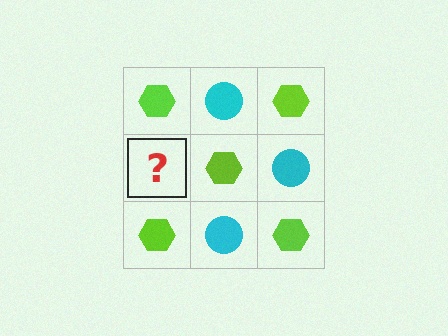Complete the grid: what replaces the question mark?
The question mark should be replaced with a cyan circle.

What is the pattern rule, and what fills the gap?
The rule is that it alternates lime hexagon and cyan circle in a checkerboard pattern. The gap should be filled with a cyan circle.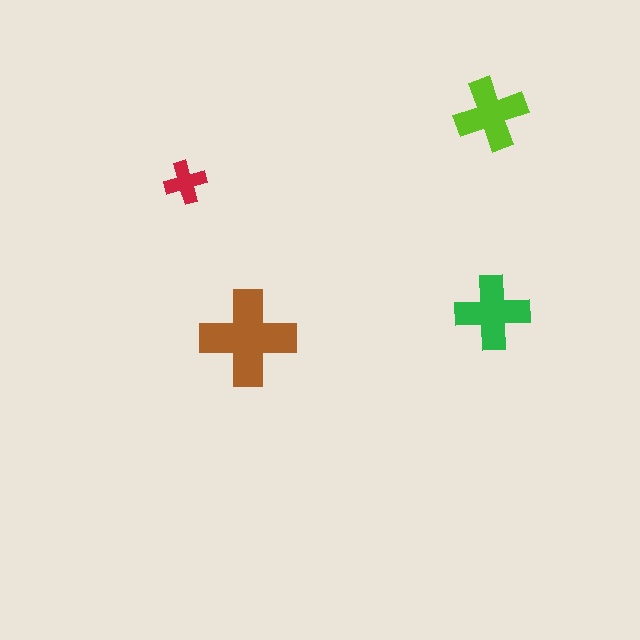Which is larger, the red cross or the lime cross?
The lime one.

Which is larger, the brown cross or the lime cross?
The brown one.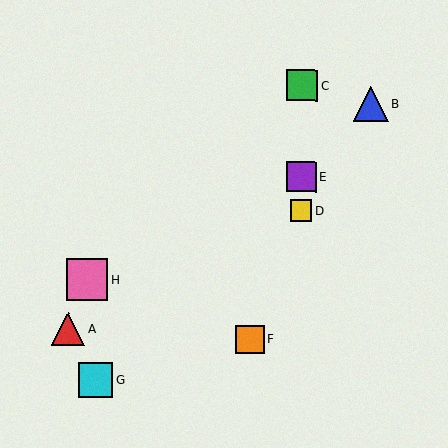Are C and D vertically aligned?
Yes, both are at x≈302.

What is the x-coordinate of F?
Object F is at x≈250.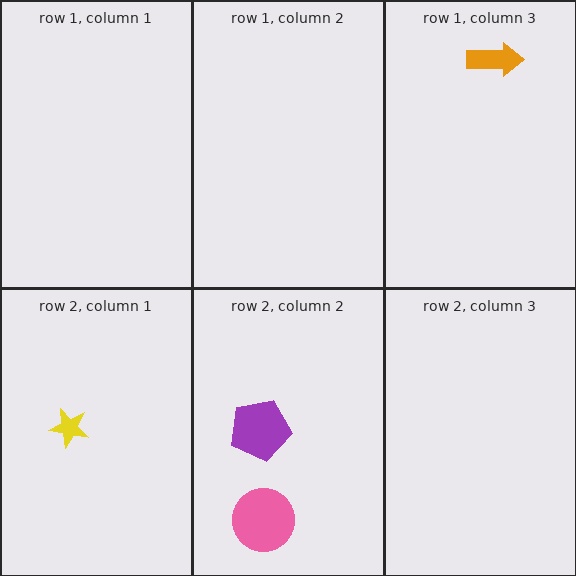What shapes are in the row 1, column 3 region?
The orange arrow.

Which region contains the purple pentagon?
The row 2, column 2 region.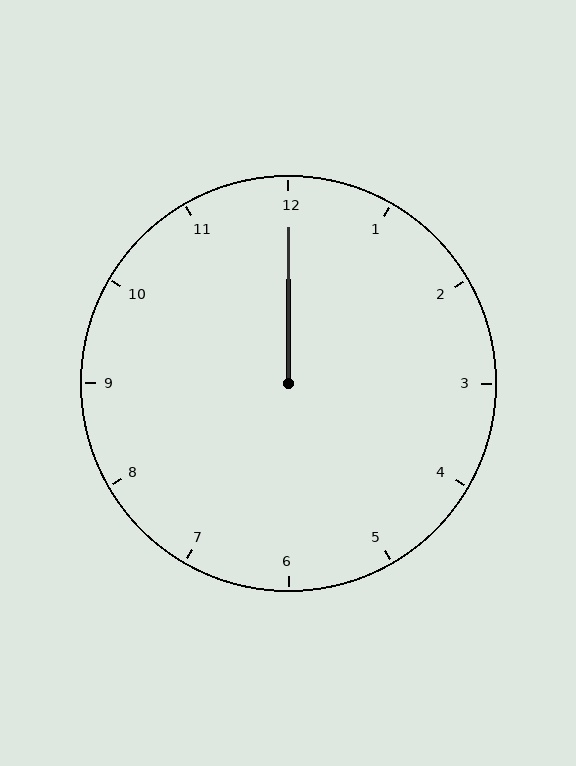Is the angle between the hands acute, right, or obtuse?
It is acute.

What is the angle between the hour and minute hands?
Approximately 0 degrees.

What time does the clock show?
12:00.